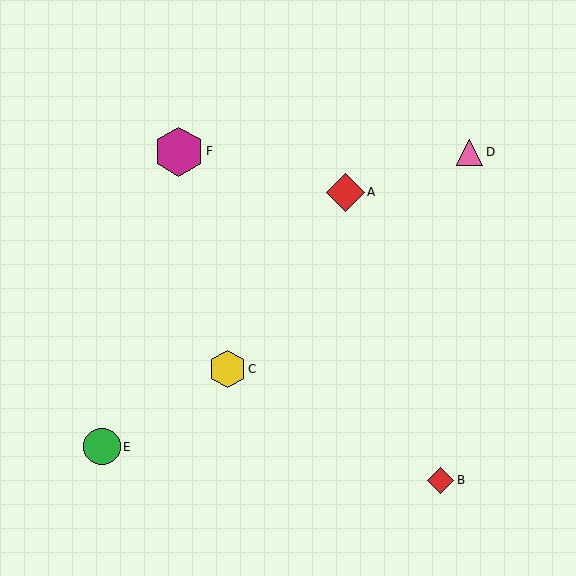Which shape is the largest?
The magenta hexagon (labeled F) is the largest.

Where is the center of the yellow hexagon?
The center of the yellow hexagon is at (227, 369).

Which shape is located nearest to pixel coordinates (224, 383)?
The yellow hexagon (labeled C) at (227, 369) is nearest to that location.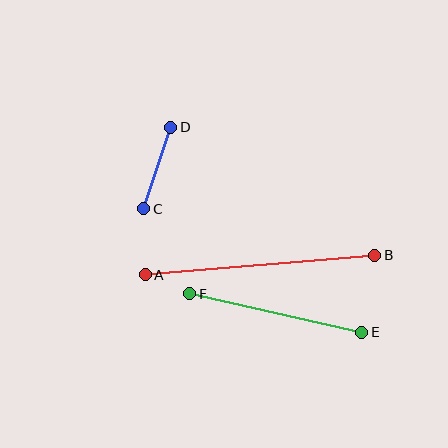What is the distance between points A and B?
The distance is approximately 230 pixels.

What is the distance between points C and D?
The distance is approximately 86 pixels.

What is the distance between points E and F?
The distance is approximately 176 pixels.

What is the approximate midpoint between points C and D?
The midpoint is at approximately (157, 168) pixels.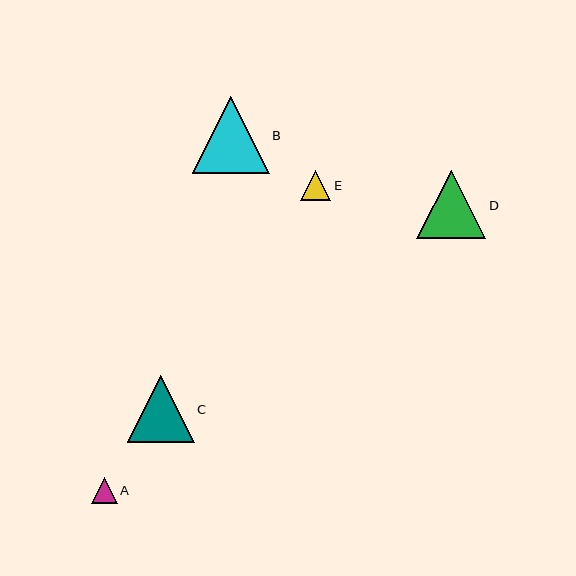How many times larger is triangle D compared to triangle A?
Triangle D is approximately 2.6 times the size of triangle A.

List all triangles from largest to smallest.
From largest to smallest: B, D, C, E, A.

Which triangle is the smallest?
Triangle A is the smallest with a size of approximately 26 pixels.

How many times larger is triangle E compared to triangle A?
Triangle E is approximately 1.1 times the size of triangle A.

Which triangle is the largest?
Triangle B is the largest with a size of approximately 77 pixels.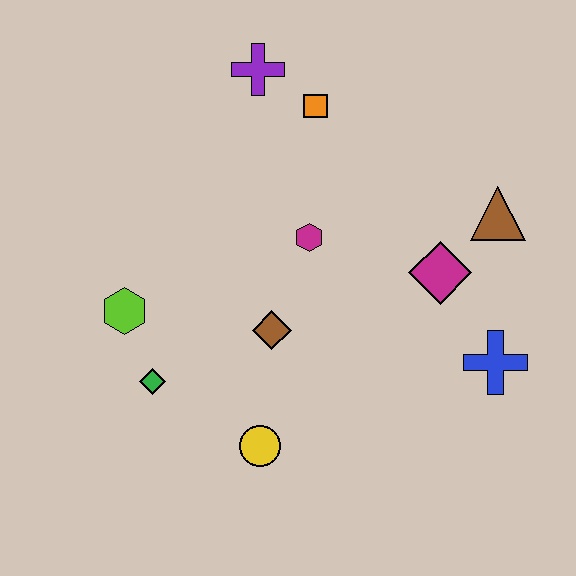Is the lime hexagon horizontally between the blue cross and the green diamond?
No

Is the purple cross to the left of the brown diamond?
Yes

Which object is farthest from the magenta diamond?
The lime hexagon is farthest from the magenta diamond.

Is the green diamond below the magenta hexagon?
Yes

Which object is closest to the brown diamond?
The magenta hexagon is closest to the brown diamond.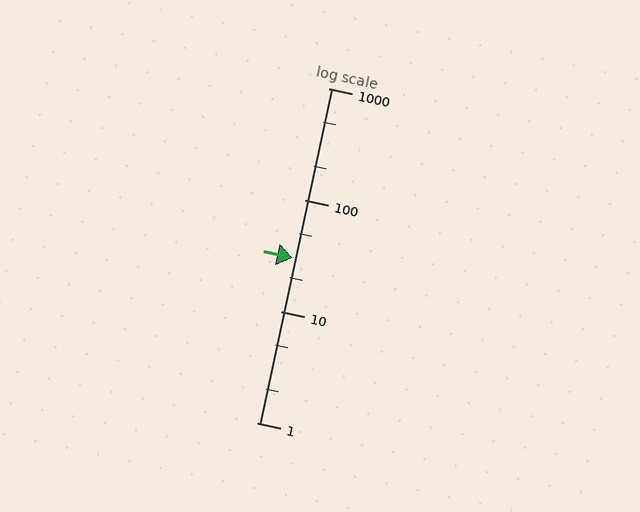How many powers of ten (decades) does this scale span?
The scale spans 3 decades, from 1 to 1000.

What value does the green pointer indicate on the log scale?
The pointer indicates approximately 30.